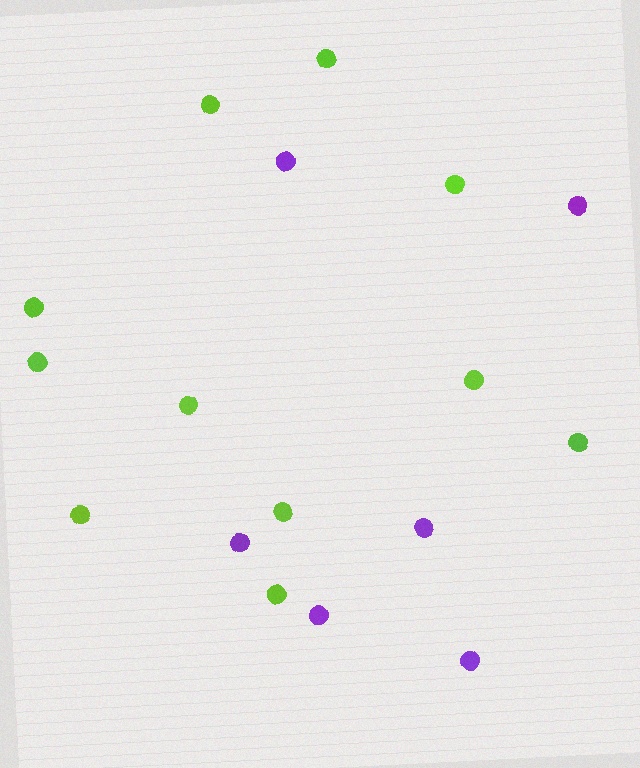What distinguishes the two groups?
There are 2 groups: one group of purple circles (6) and one group of lime circles (11).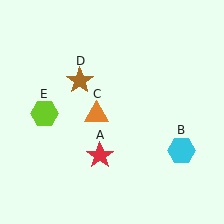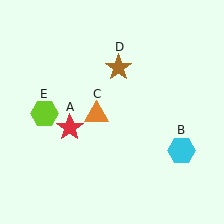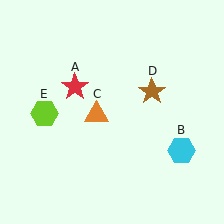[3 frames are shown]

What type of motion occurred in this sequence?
The red star (object A), brown star (object D) rotated clockwise around the center of the scene.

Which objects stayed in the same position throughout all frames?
Cyan hexagon (object B) and orange triangle (object C) and lime hexagon (object E) remained stationary.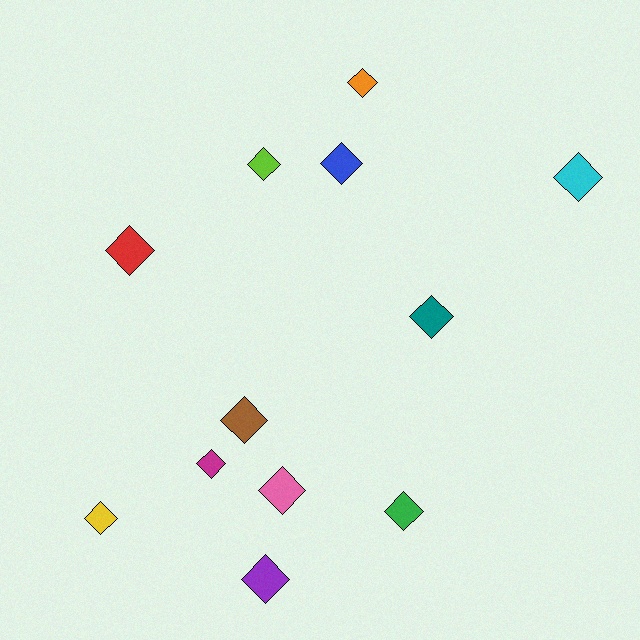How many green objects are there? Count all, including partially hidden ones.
There is 1 green object.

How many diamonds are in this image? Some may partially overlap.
There are 12 diamonds.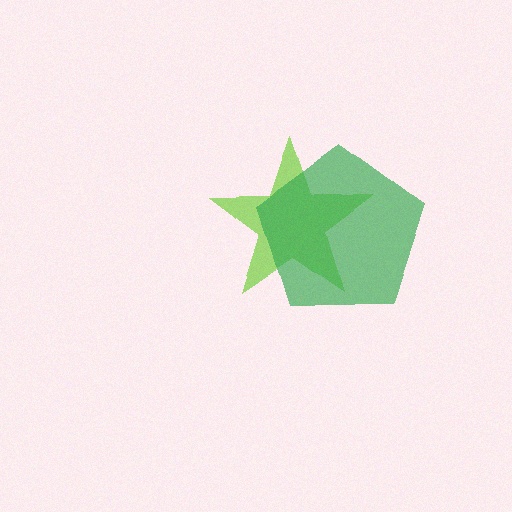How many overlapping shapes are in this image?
There are 2 overlapping shapes in the image.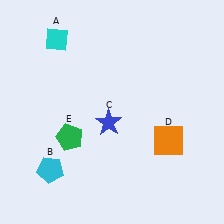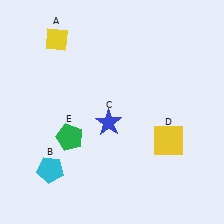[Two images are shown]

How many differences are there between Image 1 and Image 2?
There are 2 differences between the two images.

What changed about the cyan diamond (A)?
In Image 1, A is cyan. In Image 2, it changed to yellow.